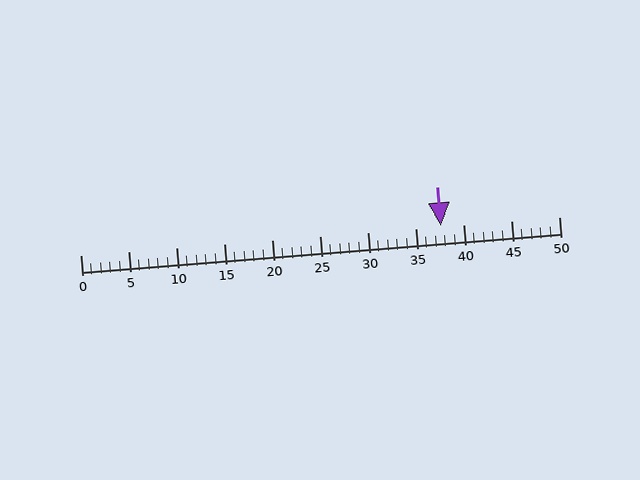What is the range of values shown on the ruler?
The ruler shows values from 0 to 50.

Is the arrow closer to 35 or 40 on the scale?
The arrow is closer to 40.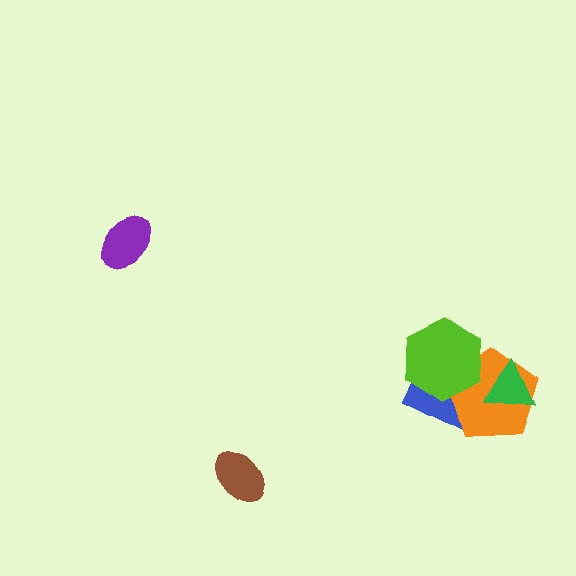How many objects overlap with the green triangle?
1 object overlaps with the green triangle.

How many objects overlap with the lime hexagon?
2 objects overlap with the lime hexagon.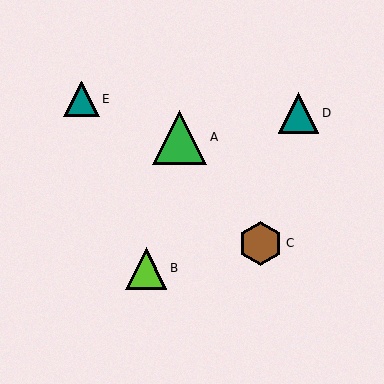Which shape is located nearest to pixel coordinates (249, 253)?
The brown hexagon (labeled C) at (261, 243) is nearest to that location.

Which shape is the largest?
The green triangle (labeled A) is the largest.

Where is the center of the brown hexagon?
The center of the brown hexagon is at (261, 243).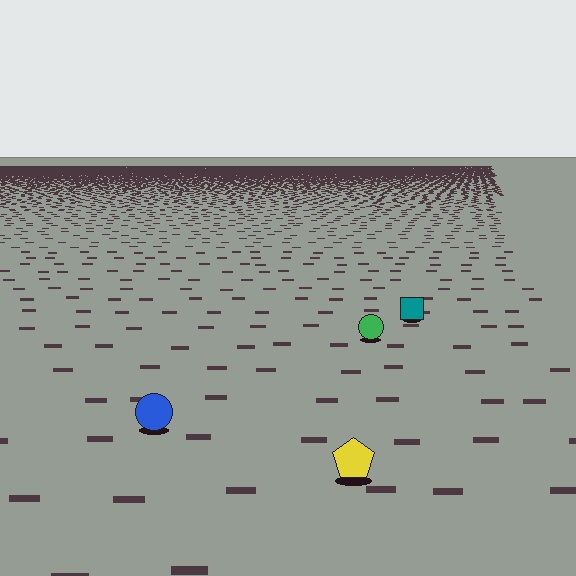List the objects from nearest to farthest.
From nearest to farthest: the yellow pentagon, the blue circle, the green circle, the teal square.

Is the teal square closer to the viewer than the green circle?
No. The green circle is closer — you can tell from the texture gradient: the ground texture is coarser near it.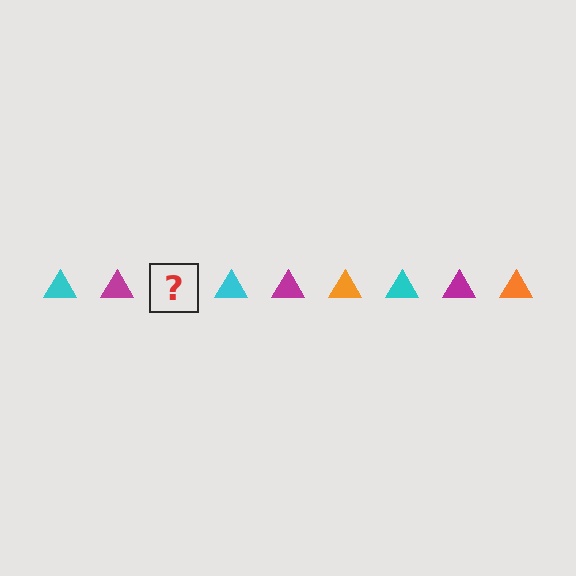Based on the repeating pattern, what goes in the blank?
The blank should be an orange triangle.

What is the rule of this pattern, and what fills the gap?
The rule is that the pattern cycles through cyan, magenta, orange triangles. The gap should be filled with an orange triangle.